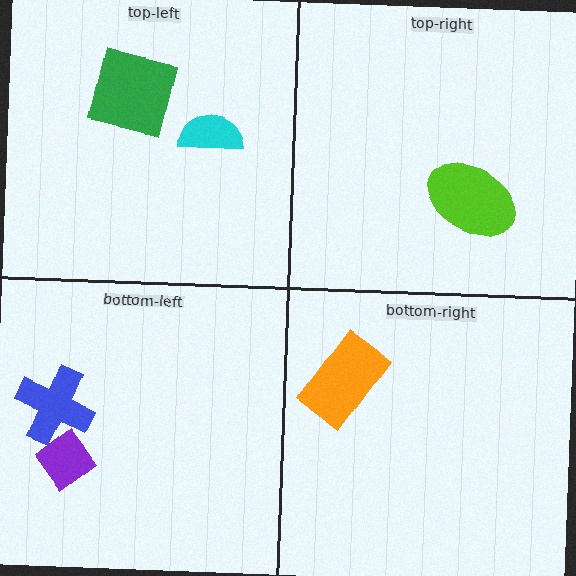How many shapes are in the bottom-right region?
1.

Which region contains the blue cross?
The bottom-left region.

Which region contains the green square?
The top-left region.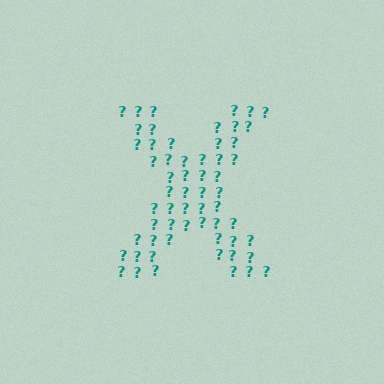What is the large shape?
The large shape is the letter X.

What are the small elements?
The small elements are question marks.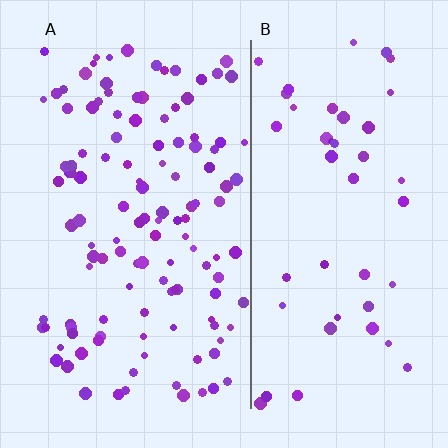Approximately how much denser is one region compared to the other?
Approximately 2.6× — region A over region B.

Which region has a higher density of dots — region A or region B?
A (the left).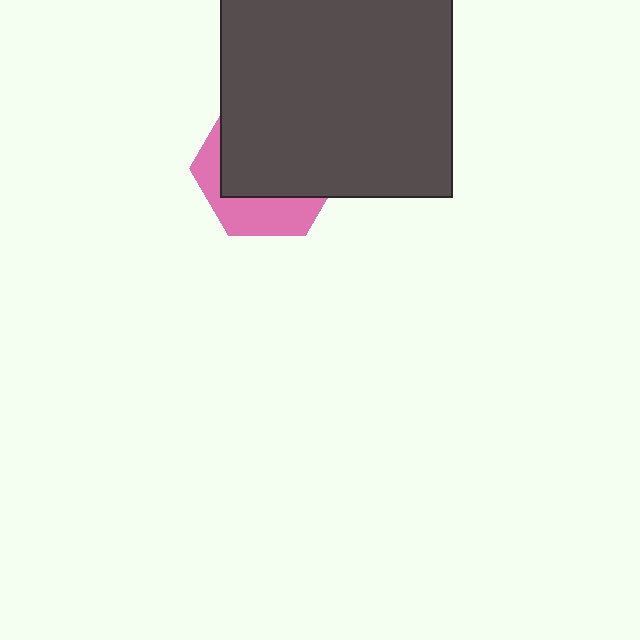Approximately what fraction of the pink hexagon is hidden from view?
Roughly 67% of the pink hexagon is hidden behind the dark gray rectangle.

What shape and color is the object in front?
The object in front is a dark gray rectangle.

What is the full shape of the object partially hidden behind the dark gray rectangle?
The partially hidden object is a pink hexagon.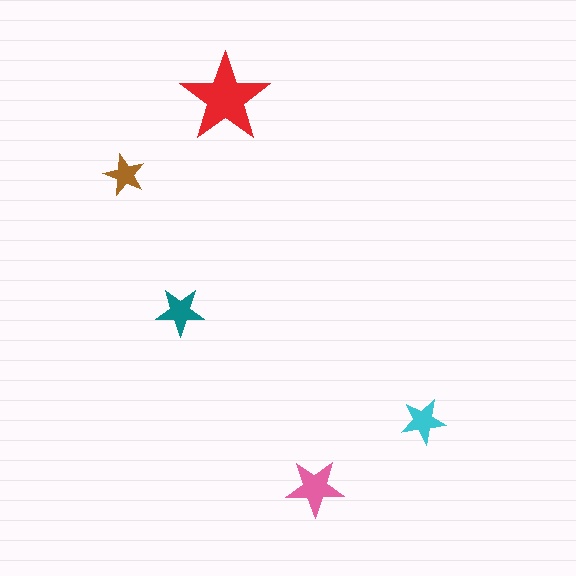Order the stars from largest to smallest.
the red one, the pink one, the teal one, the cyan one, the brown one.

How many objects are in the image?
There are 5 objects in the image.